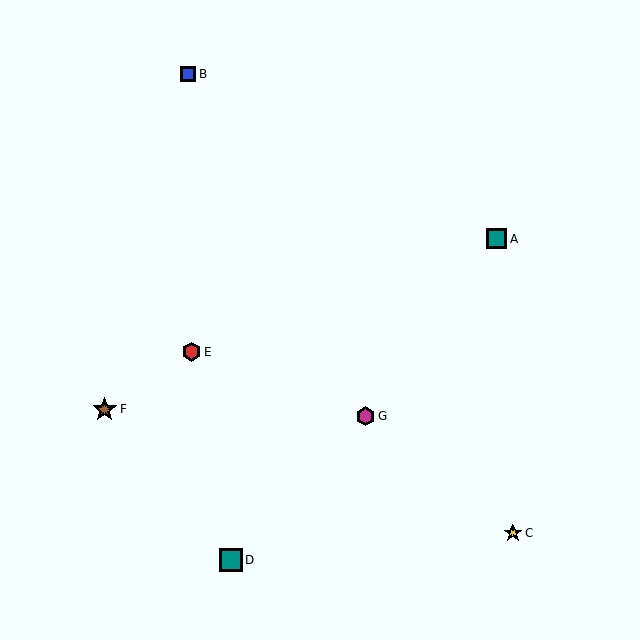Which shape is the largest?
The brown star (labeled F) is the largest.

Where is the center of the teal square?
The center of the teal square is at (497, 239).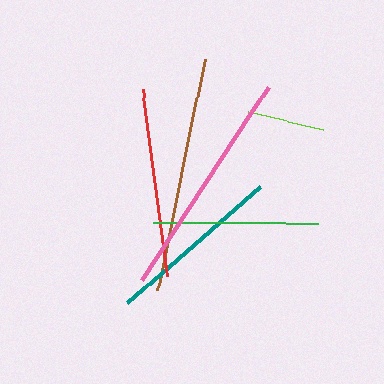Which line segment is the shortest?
The lime line is the shortest at approximately 77 pixels.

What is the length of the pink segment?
The pink segment is approximately 230 pixels long.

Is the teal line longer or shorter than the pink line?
The pink line is longer than the teal line.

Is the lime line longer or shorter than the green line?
The green line is longer than the lime line.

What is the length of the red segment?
The red segment is approximately 189 pixels long.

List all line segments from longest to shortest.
From longest to shortest: brown, pink, red, teal, green, lime.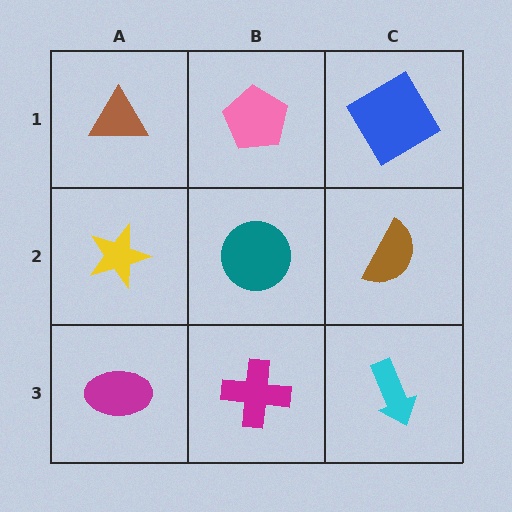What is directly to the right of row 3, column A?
A magenta cross.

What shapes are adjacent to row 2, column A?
A brown triangle (row 1, column A), a magenta ellipse (row 3, column A), a teal circle (row 2, column B).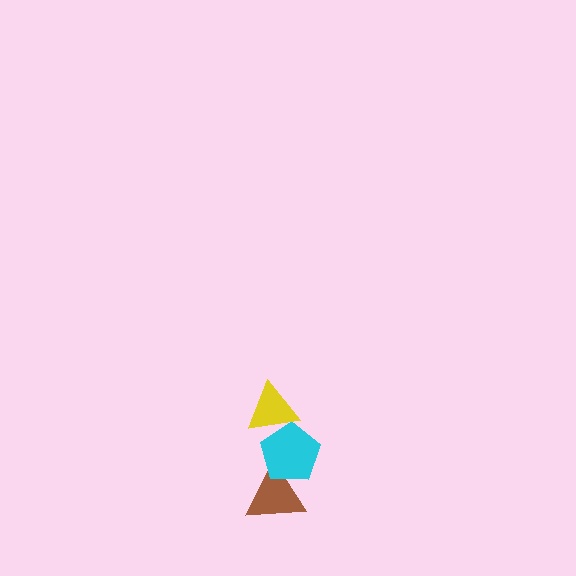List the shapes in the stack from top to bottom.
From top to bottom: the yellow triangle, the cyan pentagon, the brown triangle.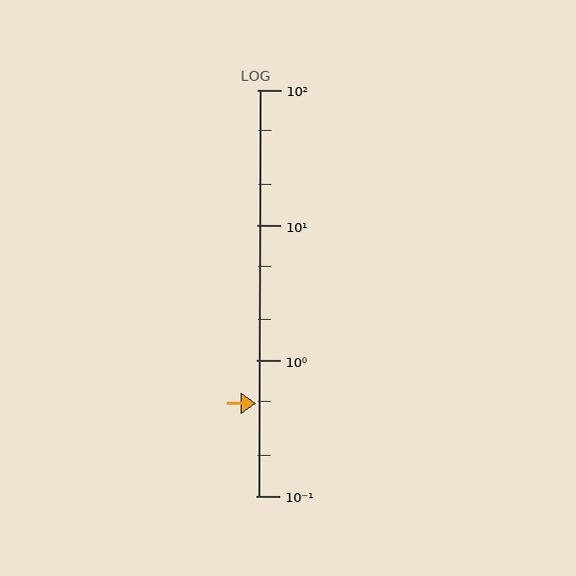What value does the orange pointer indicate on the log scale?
The pointer indicates approximately 0.48.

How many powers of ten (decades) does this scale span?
The scale spans 3 decades, from 0.1 to 100.